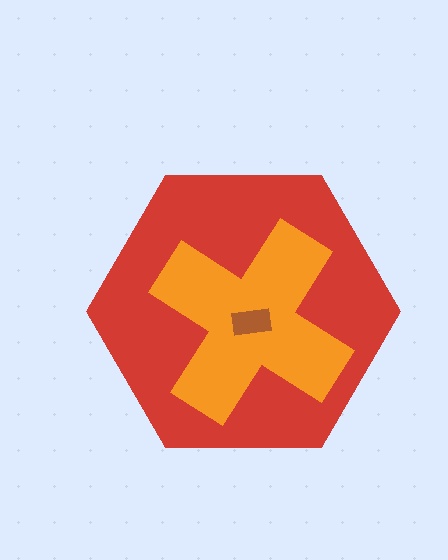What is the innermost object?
The brown rectangle.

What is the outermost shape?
The red hexagon.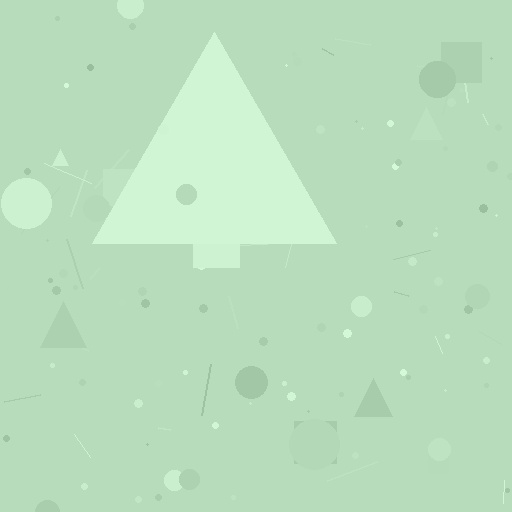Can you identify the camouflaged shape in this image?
The camouflaged shape is a triangle.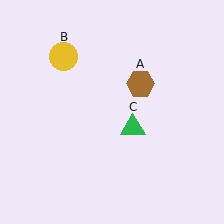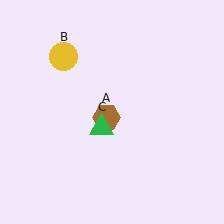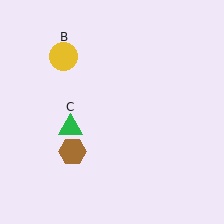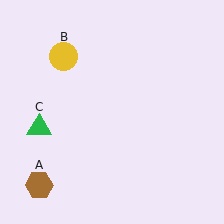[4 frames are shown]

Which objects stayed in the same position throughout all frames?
Yellow circle (object B) remained stationary.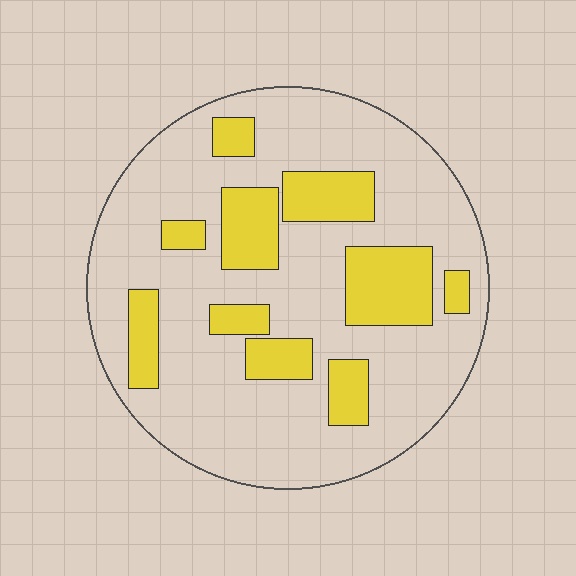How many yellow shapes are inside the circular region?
10.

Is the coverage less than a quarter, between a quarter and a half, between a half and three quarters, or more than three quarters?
Less than a quarter.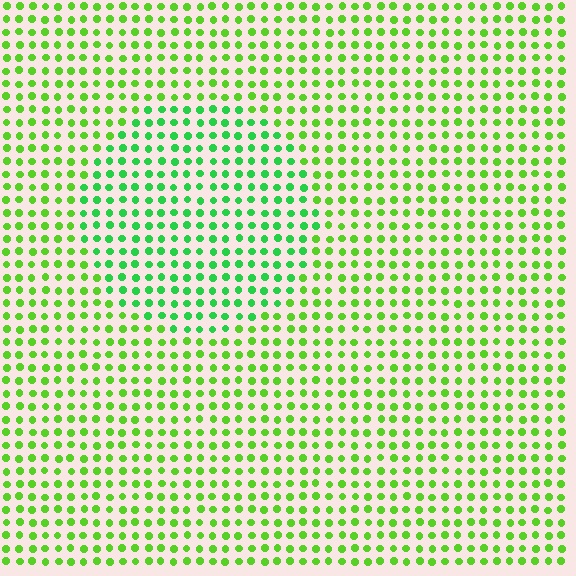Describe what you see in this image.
The image is filled with small lime elements in a uniform arrangement. A circle-shaped region is visible where the elements are tinted to a slightly different hue, forming a subtle color boundary.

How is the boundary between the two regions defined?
The boundary is defined purely by a slight shift in hue (about 29 degrees). Spacing, size, and orientation are identical on both sides.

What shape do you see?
I see a circle.